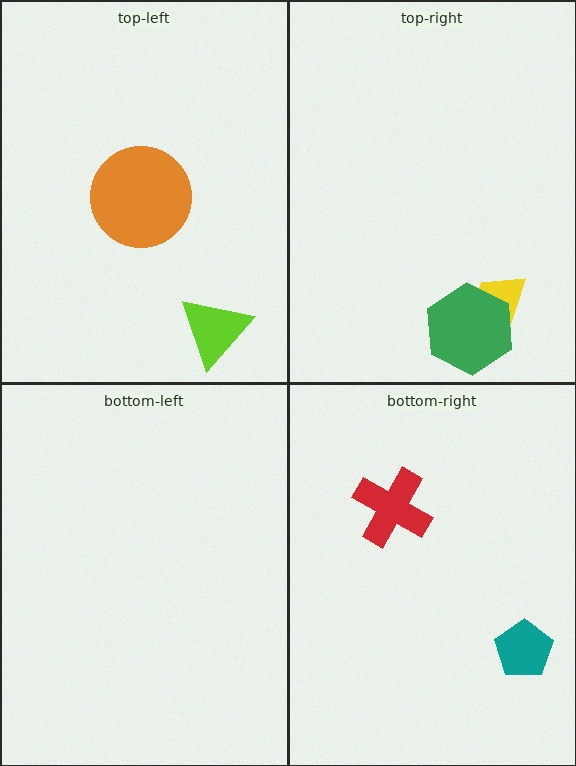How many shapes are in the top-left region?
2.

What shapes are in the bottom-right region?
The teal pentagon, the red cross.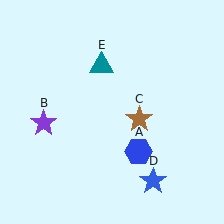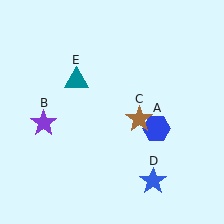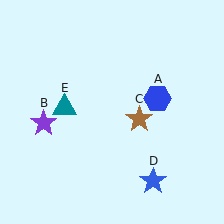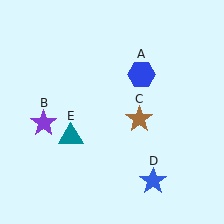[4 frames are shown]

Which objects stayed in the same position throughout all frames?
Purple star (object B) and brown star (object C) and blue star (object D) remained stationary.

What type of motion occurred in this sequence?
The blue hexagon (object A), teal triangle (object E) rotated counterclockwise around the center of the scene.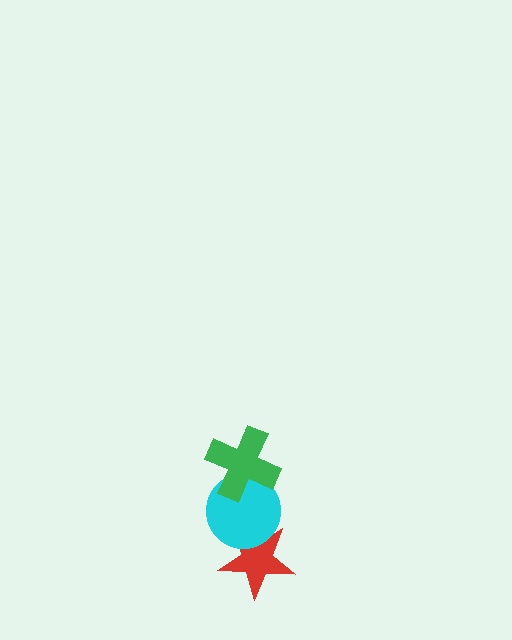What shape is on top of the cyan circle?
The green cross is on top of the cyan circle.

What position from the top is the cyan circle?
The cyan circle is 2nd from the top.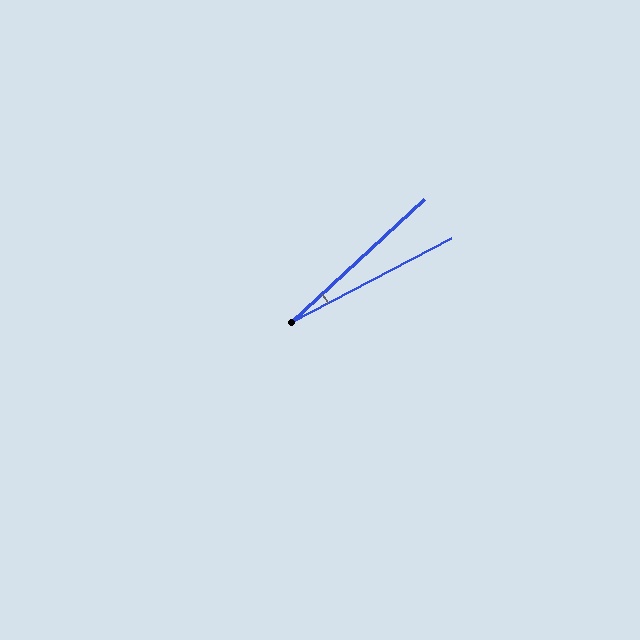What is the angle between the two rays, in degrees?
Approximately 15 degrees.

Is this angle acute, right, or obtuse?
It is acute.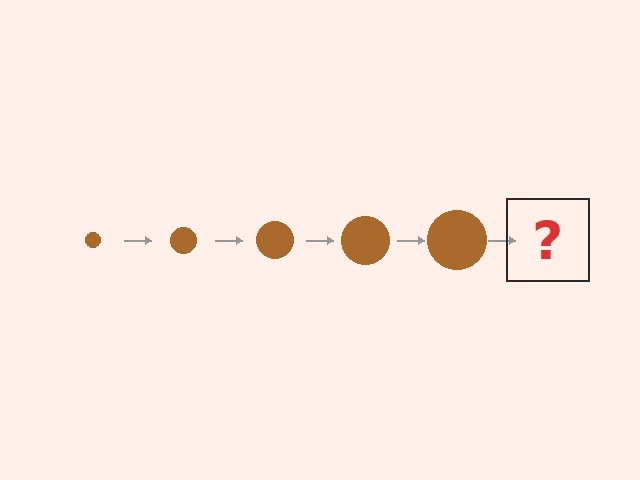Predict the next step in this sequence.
The next step is a brown circle, larger than the previous one.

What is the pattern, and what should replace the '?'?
The pattern is that the circle gets progressively larger each step. The '?' should be a brown circle, larger than the previous one.